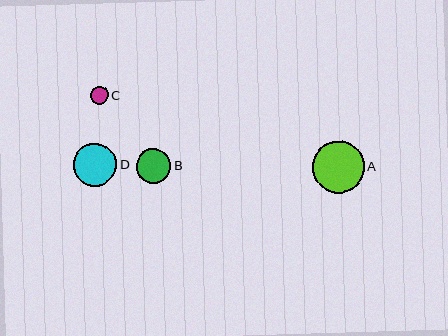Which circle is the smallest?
Circle C is the smallest with a size of approximately 18 pixels.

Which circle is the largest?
Circle A is the largest with a size of approximately 51 pixels.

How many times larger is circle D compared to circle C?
Circle D is approximately 2.4 times the size of circle C.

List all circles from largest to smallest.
From largest to smallest: A, D, B, C.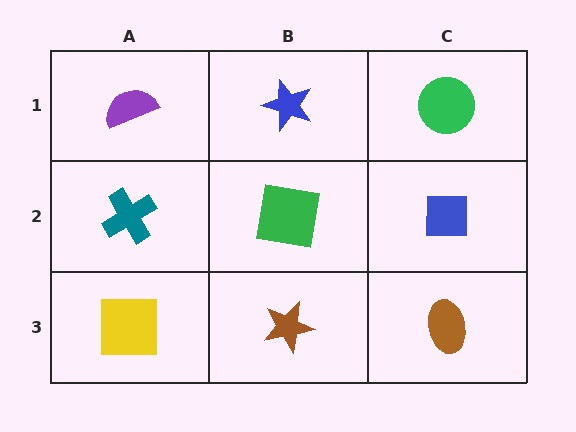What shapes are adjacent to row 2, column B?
A blue star (row 1, column B), a brown star (row 3, column B), a teal cross (row 2, column A), a blue square (row 2, column C).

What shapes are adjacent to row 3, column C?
A blue square (row 2, column C), a brown star (row 3, column B).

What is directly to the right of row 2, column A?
A green square.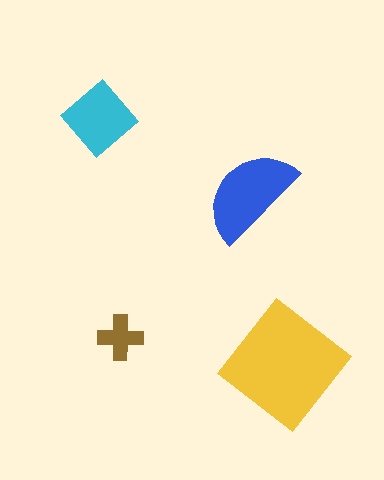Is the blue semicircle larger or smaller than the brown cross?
Larger.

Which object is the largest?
The yellow diamond.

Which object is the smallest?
The brown cross.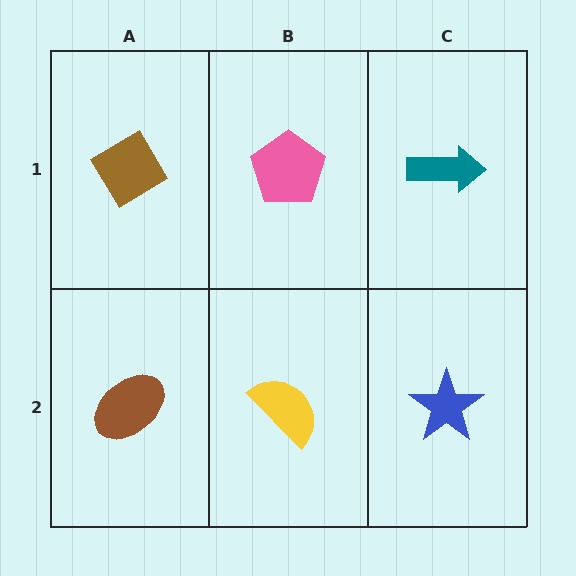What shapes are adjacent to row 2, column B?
A pink pentagon (row 1, column B), a brown ellipse (row 2, column A), a blue star (row 2, column C).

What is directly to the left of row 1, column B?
A brown diamond.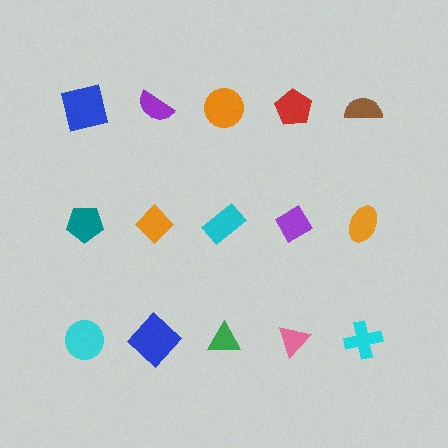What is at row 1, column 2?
A purple semicircle.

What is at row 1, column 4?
A red pentagon.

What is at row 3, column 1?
A cyan circle.